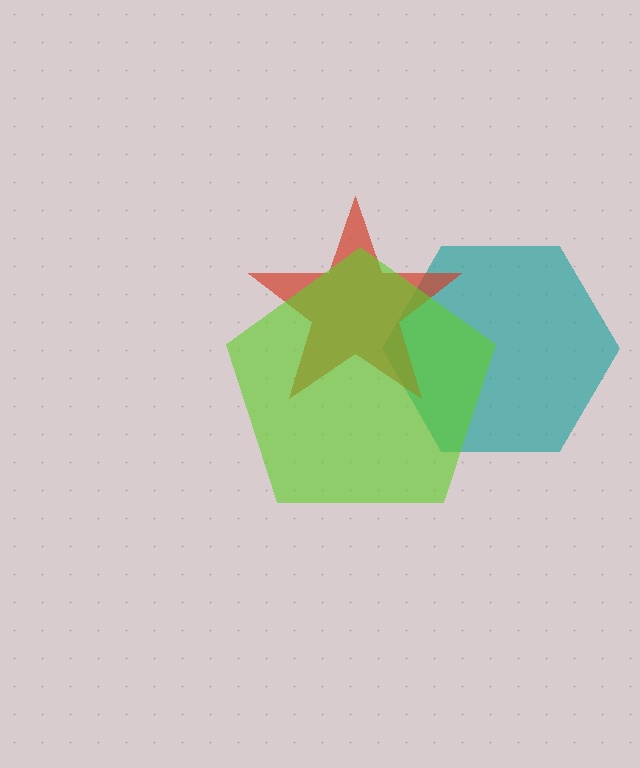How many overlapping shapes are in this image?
There are 3 overlapping shapes in the image.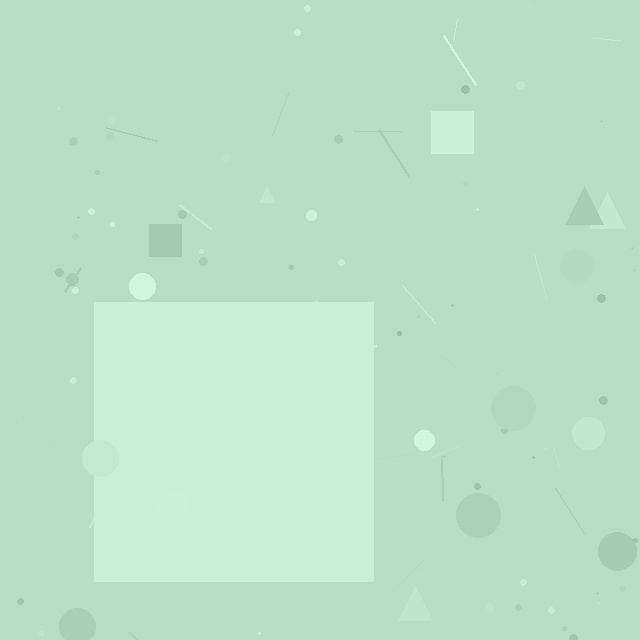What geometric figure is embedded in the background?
A square is embedded in the background.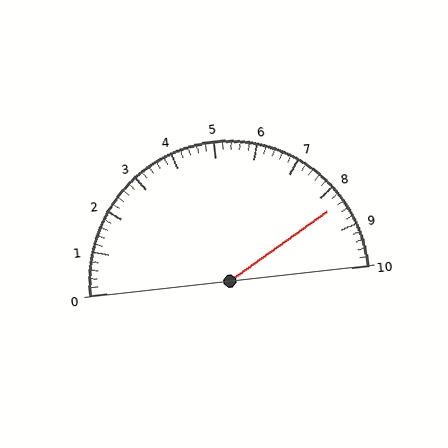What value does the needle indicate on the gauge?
The needle indicates approximately 8.4.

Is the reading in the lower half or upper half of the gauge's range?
The reading is in the upper half of the range (0 to 10).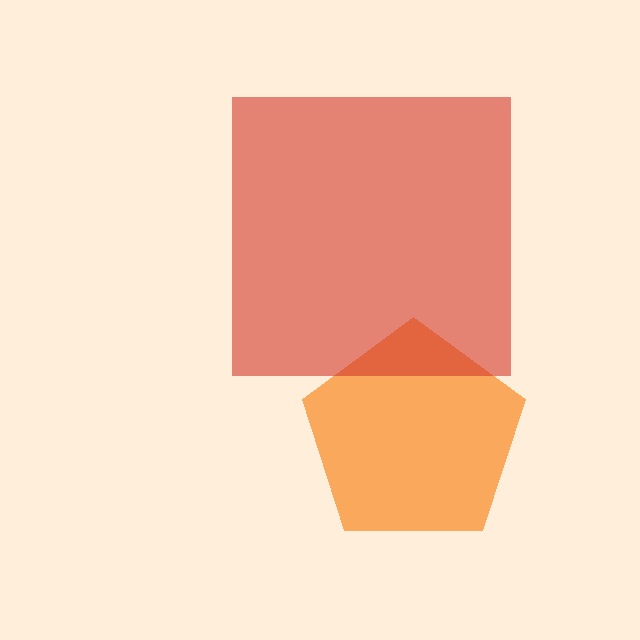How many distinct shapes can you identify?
There are 2 distinct shapes: an orange pentagon, a red square.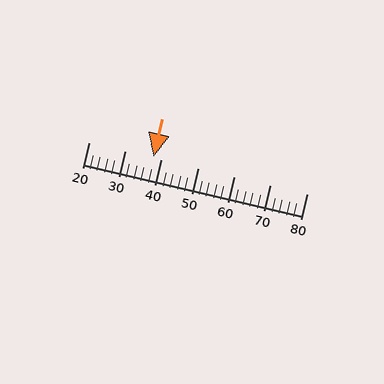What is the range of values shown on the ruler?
The ruler shows values from 20 to 80.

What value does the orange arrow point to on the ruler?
The orange arrow points to approximately 38.